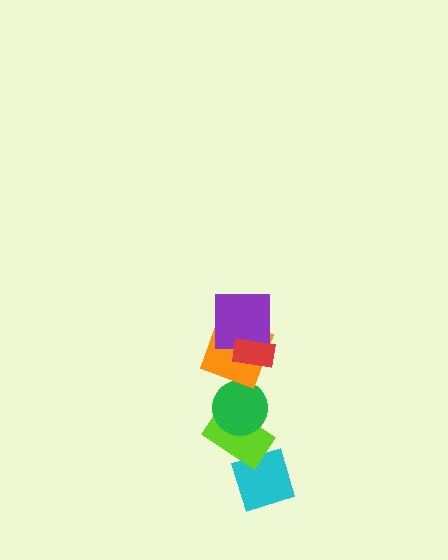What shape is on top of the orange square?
The purple square is on top of the orange square.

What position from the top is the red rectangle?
The red rectangle is 1st from the top.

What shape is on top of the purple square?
The red rectangle is on top of the purple square.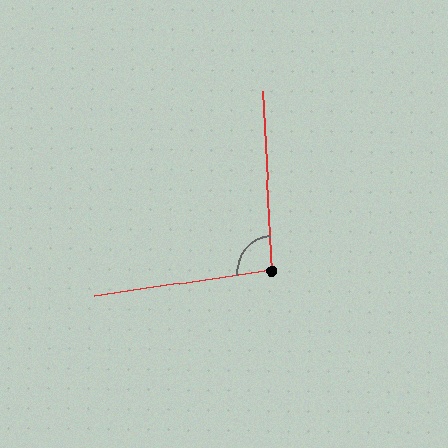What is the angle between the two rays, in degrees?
Approximately 96 degrees.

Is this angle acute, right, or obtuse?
It is obtuse.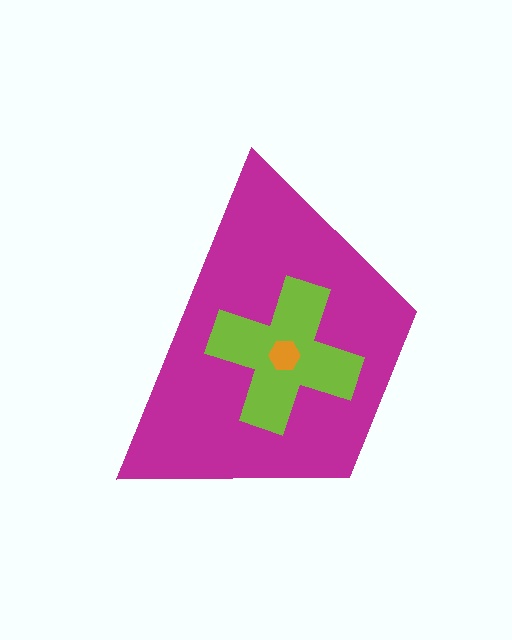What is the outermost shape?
The magenta trapezoid.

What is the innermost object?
The orange hexagon.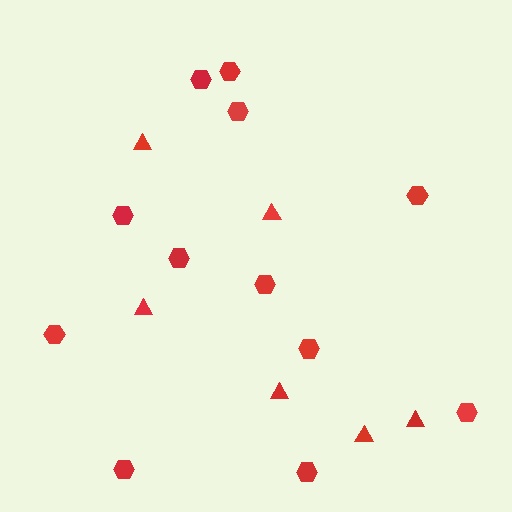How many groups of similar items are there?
There are 2 groups: one group of hexagons (12) and one group of triangles (6).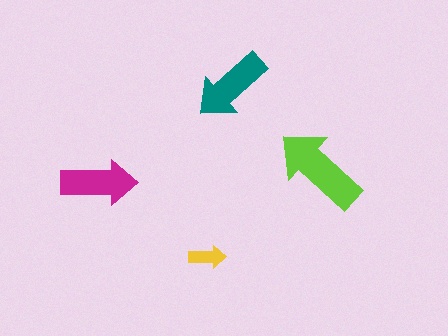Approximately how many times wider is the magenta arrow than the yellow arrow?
About 2 times wider.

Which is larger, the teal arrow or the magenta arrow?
The teal one.